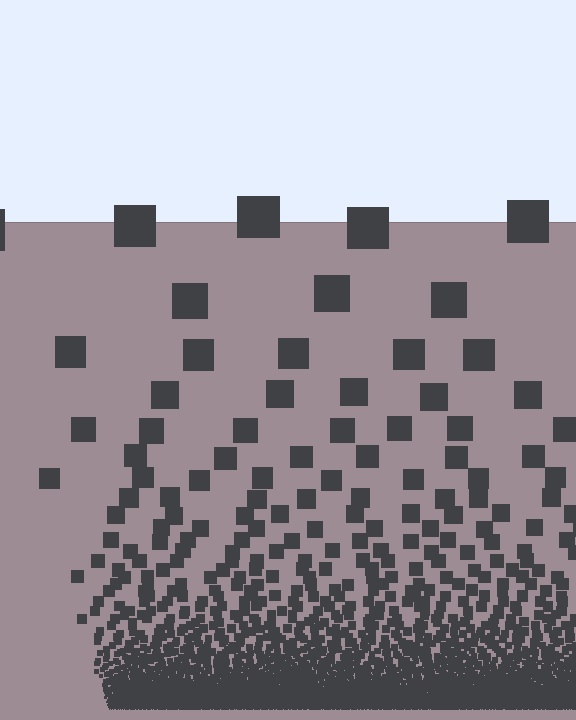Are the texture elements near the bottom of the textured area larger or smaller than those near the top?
Smaller. The gradient is inverted — elements near the bottom are smaller and denser.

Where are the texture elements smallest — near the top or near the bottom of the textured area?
Near the bottom.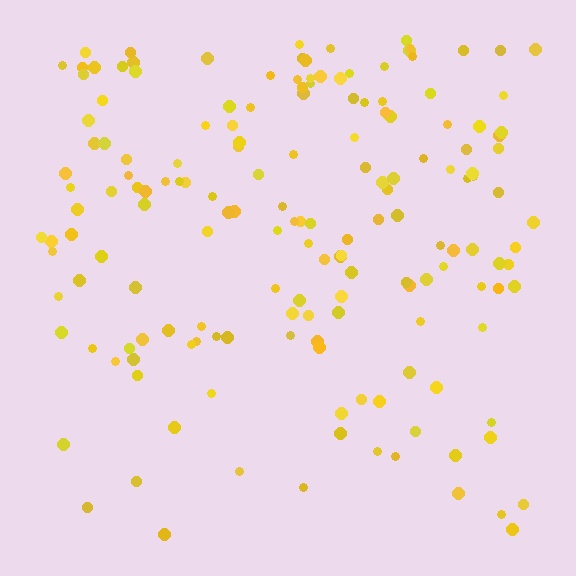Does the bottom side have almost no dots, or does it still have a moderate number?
Still a moderate number, just noticeably fewer than the top.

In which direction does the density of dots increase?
From bottom to top, with the top side densest.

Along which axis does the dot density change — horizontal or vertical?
Vertical.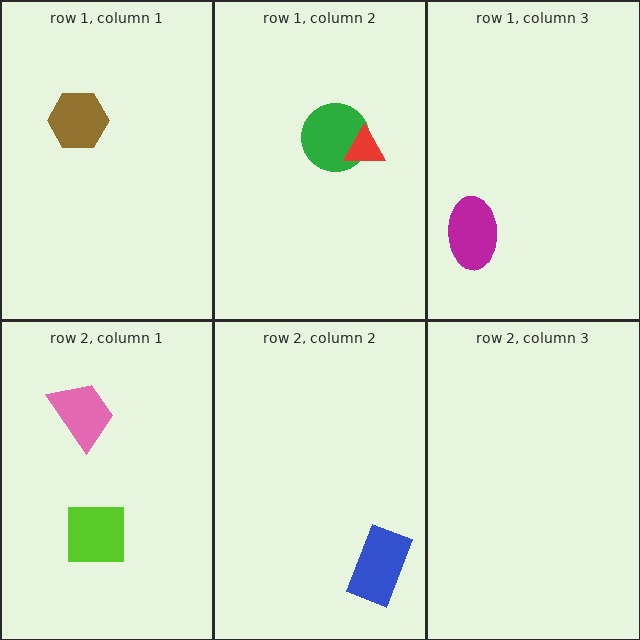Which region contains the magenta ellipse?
The row 1, column 3 region.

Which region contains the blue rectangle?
The row 2, column 2 region.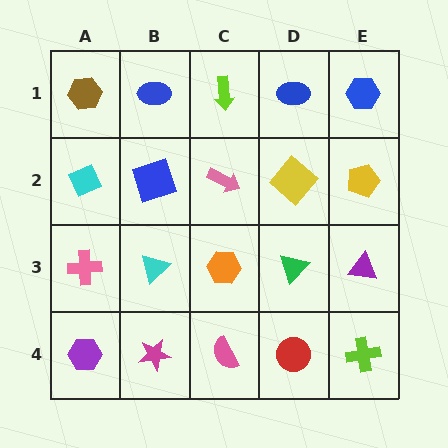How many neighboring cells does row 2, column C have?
4.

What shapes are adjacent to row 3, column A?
A cyan diamond (row 2, column A), a purple hexagon (row 4, column A), a cyan triangle (row 3, column B).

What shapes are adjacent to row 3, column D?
A yellow diamond (row 2, column D), a red circle (row 4, column D), an orange hexagon (row 3, column C), a purple triangle (row 3, column E).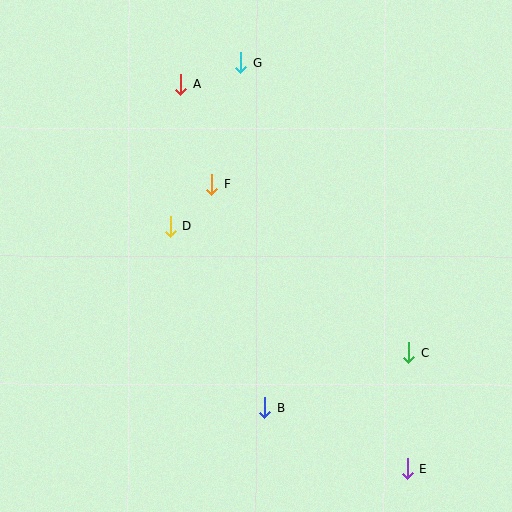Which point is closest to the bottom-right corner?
Point E is closest to the bottom-right corner.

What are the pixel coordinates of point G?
Point G is at (241, 63).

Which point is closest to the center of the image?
Point F at (212, 184) is closest to the center.